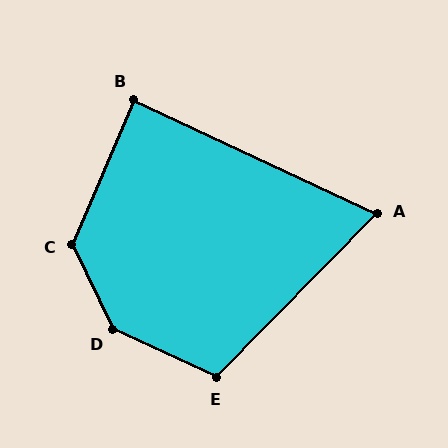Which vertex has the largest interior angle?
D, at approximately 140 degrees.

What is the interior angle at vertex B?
Approximately 88 degrees (approximately right).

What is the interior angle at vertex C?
Approximately 131 degrees (obtuse).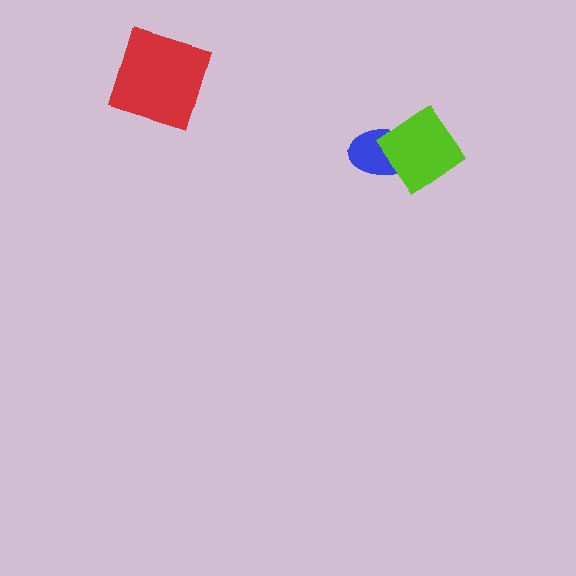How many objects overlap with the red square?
0 objects overlap with the red square.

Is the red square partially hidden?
No, no other shape covers it.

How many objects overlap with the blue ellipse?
1 object overlaps with the blue ellipse.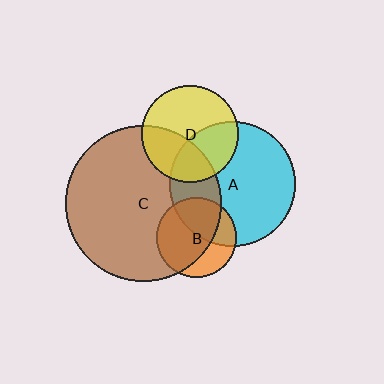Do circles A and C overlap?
Yes.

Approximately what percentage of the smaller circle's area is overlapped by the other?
Approximately 30%.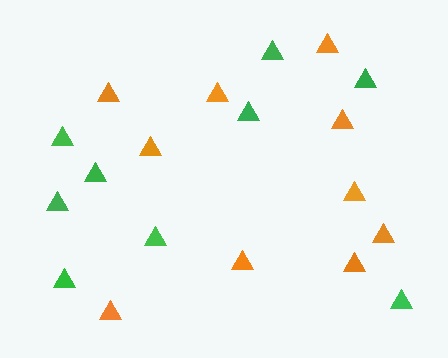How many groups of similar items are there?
There are 2 groups: one group of green triangles (9) and one group of orange triangles (10).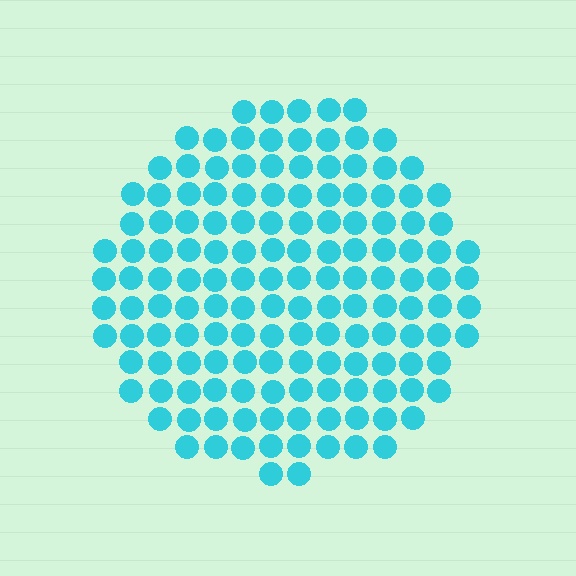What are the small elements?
The small elements are circles.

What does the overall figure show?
The overall figure shows a circle.